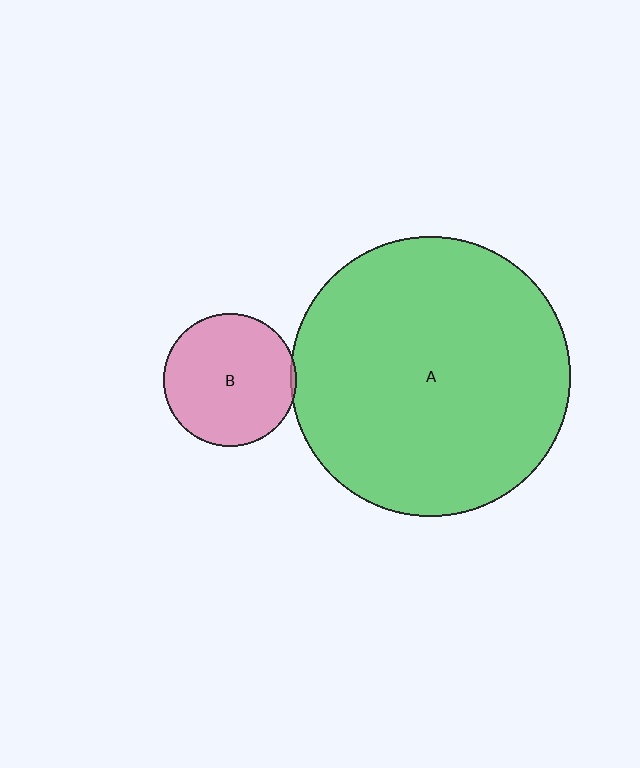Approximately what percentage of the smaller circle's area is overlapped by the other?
Approximately 5%.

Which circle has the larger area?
Circle A (green).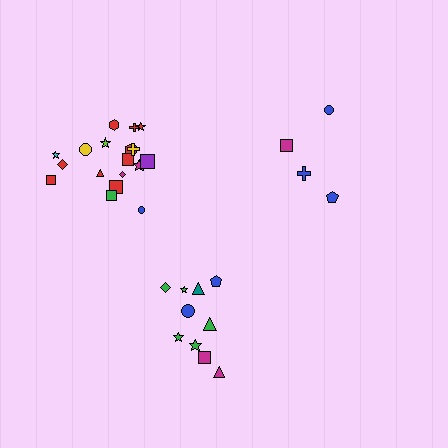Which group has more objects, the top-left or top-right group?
The top-left group.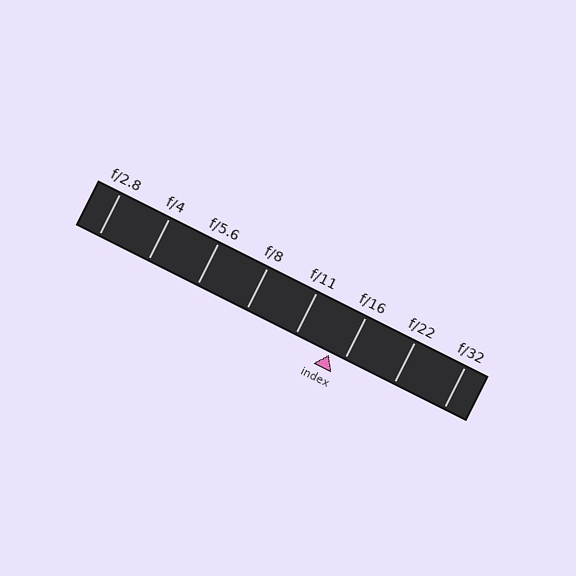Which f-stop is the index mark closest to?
The index mark is closest to f/16.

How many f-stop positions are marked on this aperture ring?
There are 8 f-stop positions marked.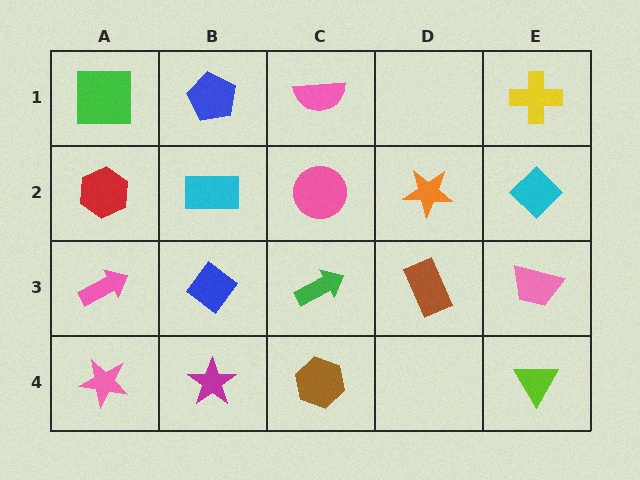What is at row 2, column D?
An orange star.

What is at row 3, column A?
A pink arrow.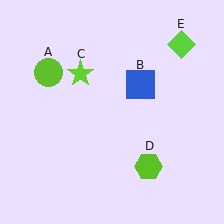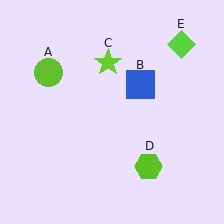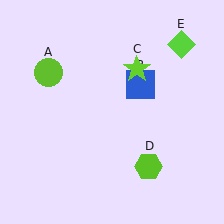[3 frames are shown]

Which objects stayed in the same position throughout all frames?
Lime circle (object A) and blue square (object B) and lime hexagon (object D) and lime diamond (object E) remained stationary.